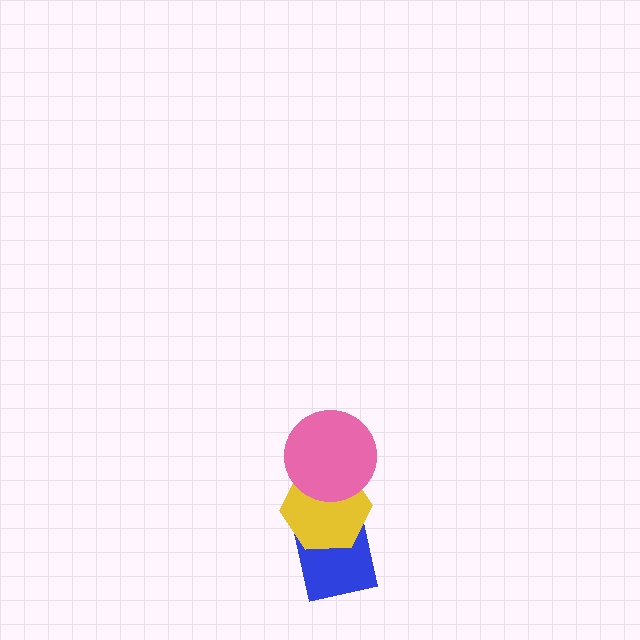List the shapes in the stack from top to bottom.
From top to bottom: the pink circle, the yellow hexagon, the blue square.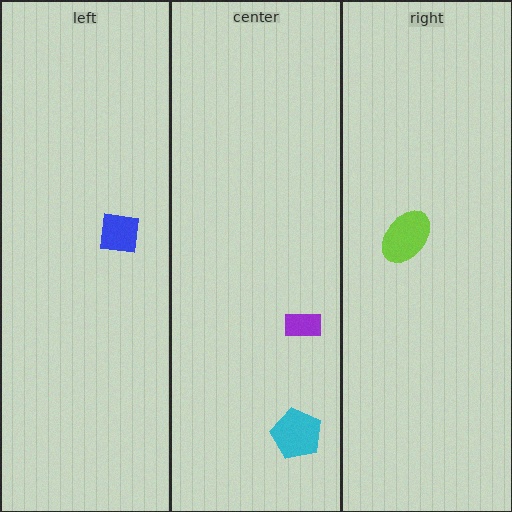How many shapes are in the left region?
1.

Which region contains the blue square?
The left region.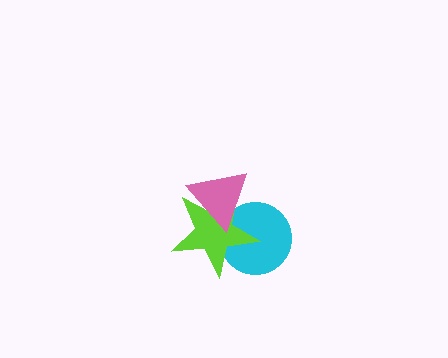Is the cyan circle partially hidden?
Yes, it is partially covered by another shape.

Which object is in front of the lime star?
The pink triangle is in front of the lime star.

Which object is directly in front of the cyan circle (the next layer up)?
The lime star is directly in front of the cyan circle.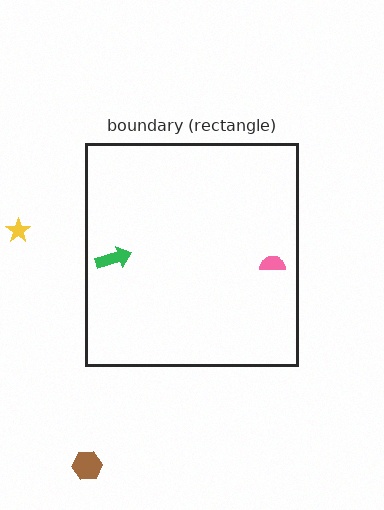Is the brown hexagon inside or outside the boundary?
Outside.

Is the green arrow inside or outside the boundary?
Inside.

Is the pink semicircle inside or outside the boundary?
Inside.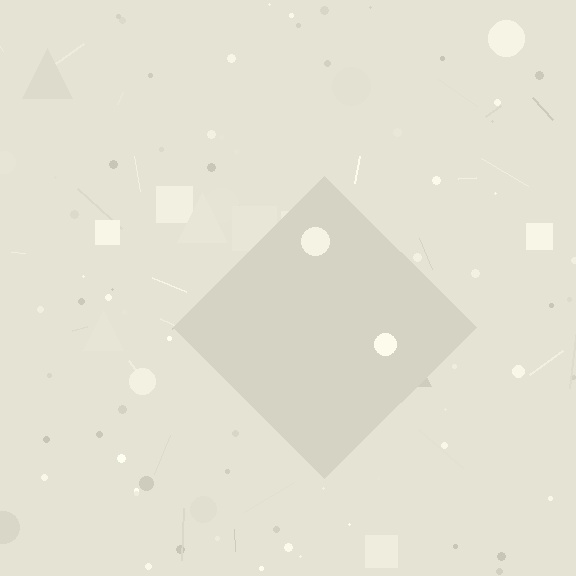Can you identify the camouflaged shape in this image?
The camouflaged shape is a diamond.